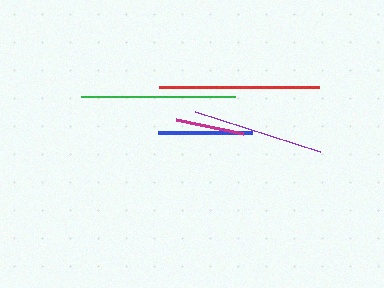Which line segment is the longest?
The red line is the longest at approximately 161 pixels.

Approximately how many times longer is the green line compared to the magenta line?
The green line is approximately 2.2 times the length of the magenta line.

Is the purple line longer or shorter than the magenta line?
The purple line is longer than the magenta line.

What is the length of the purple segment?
The purple segment is approximately 131 pixels long.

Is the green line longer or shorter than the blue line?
The green line is longer than the blue line.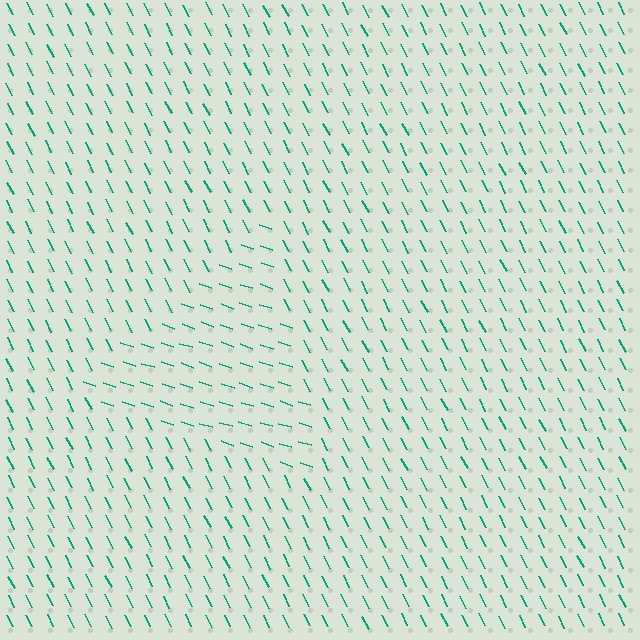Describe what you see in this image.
The image is filled with small teal line segments. A triangle region in the image has lines oriented differently from the surrounding lines, creating a visible texture boundary.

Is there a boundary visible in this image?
Yes, there is a texture boundary formed by a change in line orientation.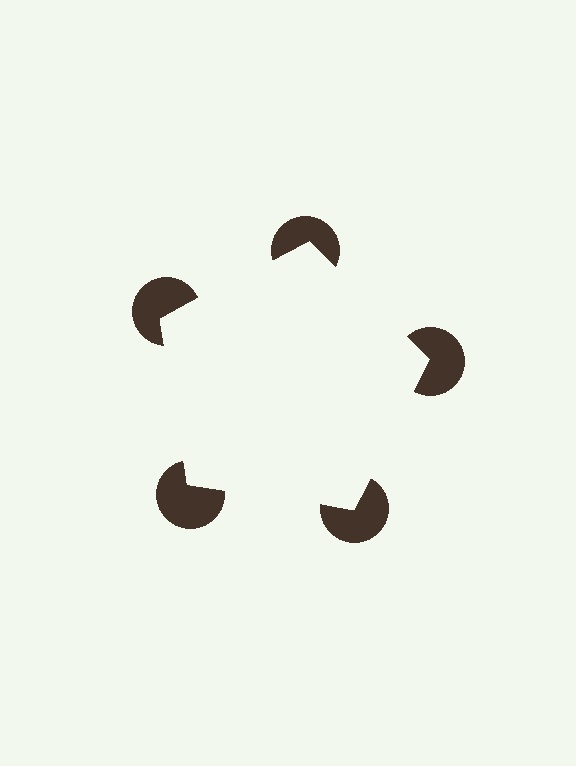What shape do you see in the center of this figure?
An illusory pentagon — its edges are inferred from the aligned wedge cuts in the pac-man discs, not physically drawn.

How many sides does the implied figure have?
5 sides.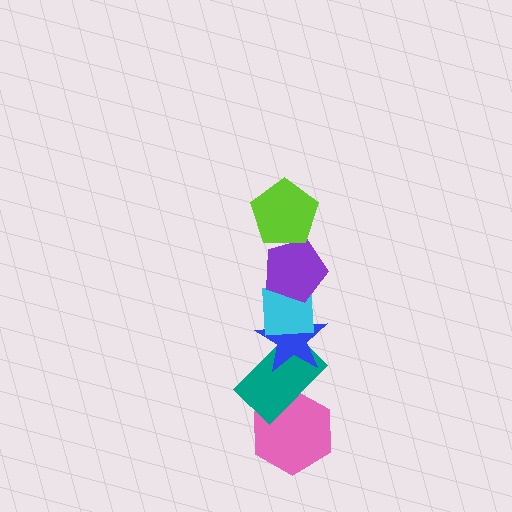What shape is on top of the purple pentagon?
The lime pentagon is on top of the purple pentagon.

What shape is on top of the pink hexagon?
The teal rectangle is on top of the pink hexagon.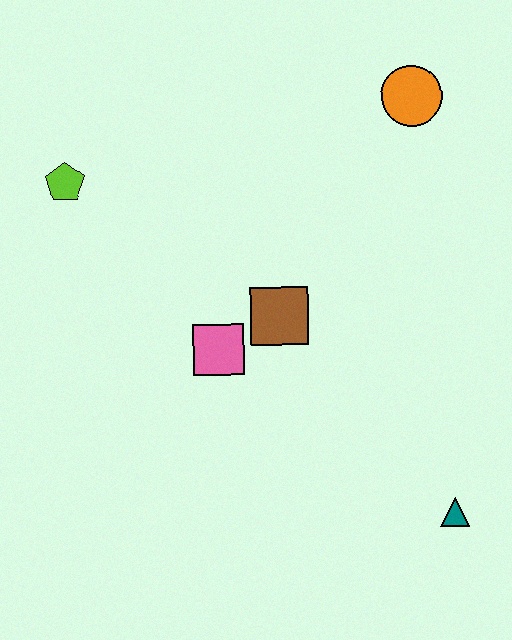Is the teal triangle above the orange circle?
No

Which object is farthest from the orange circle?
The teal triangle is farthest from the orange circle.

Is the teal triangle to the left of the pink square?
No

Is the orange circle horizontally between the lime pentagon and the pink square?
No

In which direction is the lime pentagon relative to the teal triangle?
The lime pentagon is to the left of the teal triangle.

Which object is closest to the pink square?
The brown square is closest to the pink square.